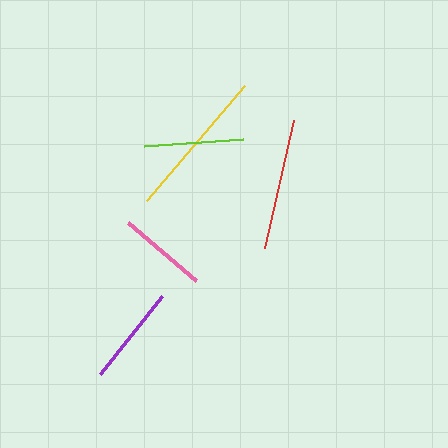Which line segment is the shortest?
The pink line is the shortest at approximately 90 pixels.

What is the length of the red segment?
The red segment is approximately 131 pixels long.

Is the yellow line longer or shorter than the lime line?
The yellow line is longer than the lime line.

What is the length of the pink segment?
The pink segment is approximately 90 pixels long.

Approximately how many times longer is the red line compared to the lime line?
The red line is approximately 1.3 times the length of the lime line.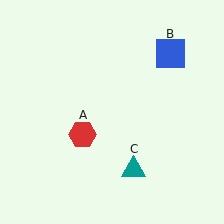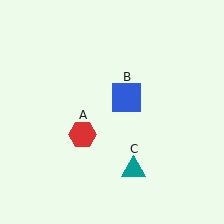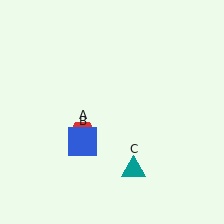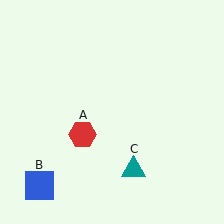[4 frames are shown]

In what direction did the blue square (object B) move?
The blue square (object B) moved down and to the left.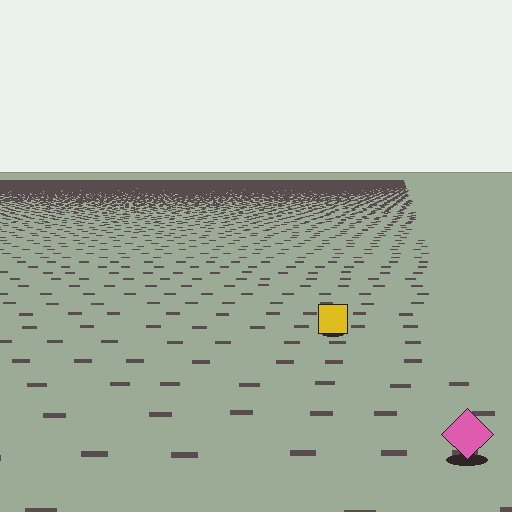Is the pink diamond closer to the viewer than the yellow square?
Yes. The pink diamond is closer — you can tell from the texture gradient: the ground texture is coarser near it.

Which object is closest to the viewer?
The pink diamond is closest. The texture marks near it are larger and more spread out.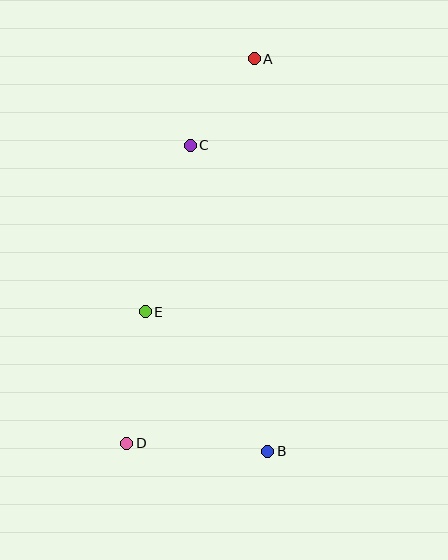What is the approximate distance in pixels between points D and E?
The distance between D and E is approximately 133 pixels.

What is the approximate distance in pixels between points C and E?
The distance between C and E is approximately 172 pixels.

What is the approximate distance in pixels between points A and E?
The distance between A and E is approximately 275 pixels.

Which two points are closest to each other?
Points A and C are closest to each other.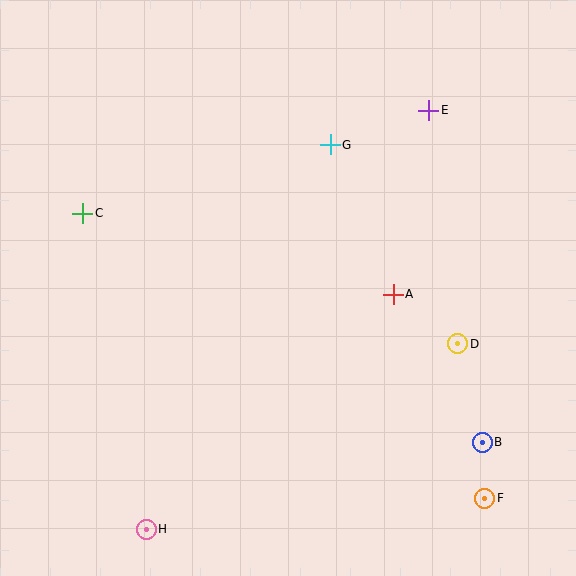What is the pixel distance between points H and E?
The distance between H and E is 505 pixels.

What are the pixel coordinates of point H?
Point H is at (146, 529).